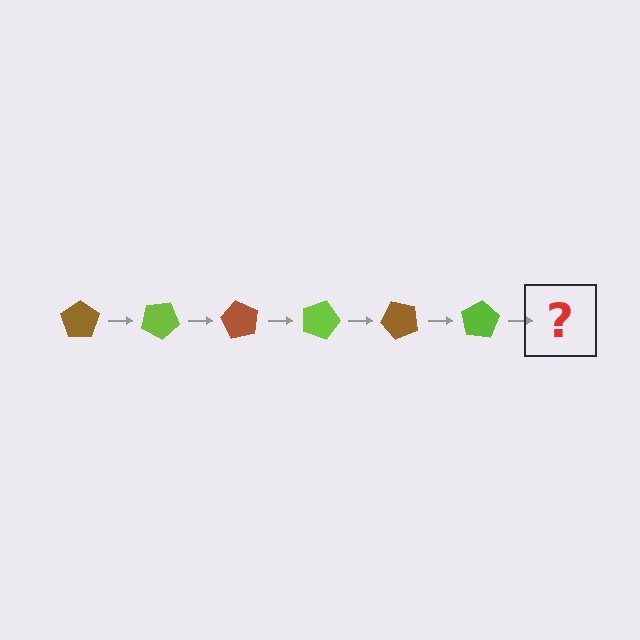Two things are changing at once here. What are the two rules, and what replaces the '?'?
The two rules are that it rotates 30 degrees each step and the color cycles through brown and lime. The '?' should be a brown pentagon, rotated 180 degrees from the start.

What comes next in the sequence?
The next element should be a brown pentagon, rotated 180 degrees from the start.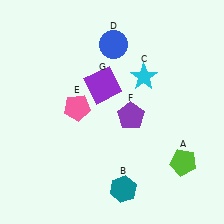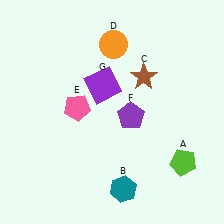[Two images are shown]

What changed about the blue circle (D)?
In Image 1, D is blue. In Image 2, it changed to orange.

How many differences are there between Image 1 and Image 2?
There are 2 differences between the two images.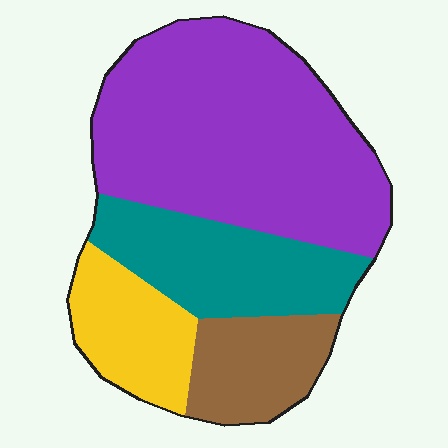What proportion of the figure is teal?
Teal takes up about one fifth (1/5) of the figure.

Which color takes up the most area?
Purple, at roughly 50%.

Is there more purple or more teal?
Purple.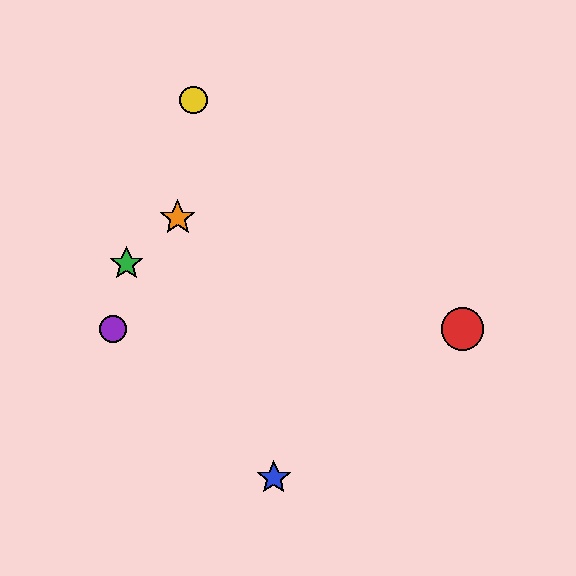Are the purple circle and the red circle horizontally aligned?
Yes, both are at y≈329.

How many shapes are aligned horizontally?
2 shapes (the red circle, the purple circle) are aligned horizontally.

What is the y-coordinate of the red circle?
The red circle is at y≈329.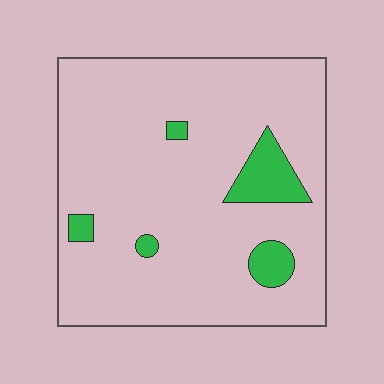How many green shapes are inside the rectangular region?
5.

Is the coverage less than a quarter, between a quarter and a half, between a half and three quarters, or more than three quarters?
Less than a quarter.